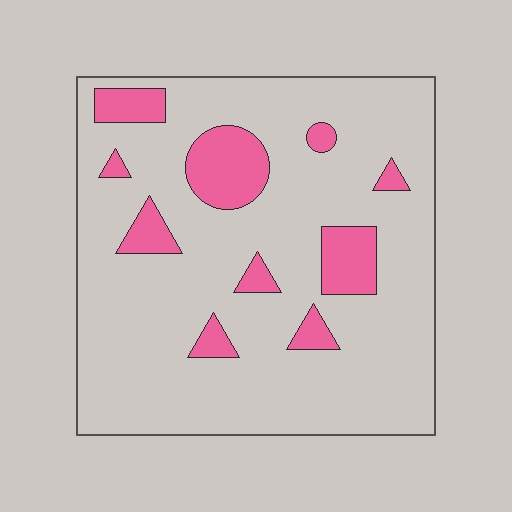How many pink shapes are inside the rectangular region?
10.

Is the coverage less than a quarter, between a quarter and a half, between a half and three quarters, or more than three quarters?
Less than a quarter.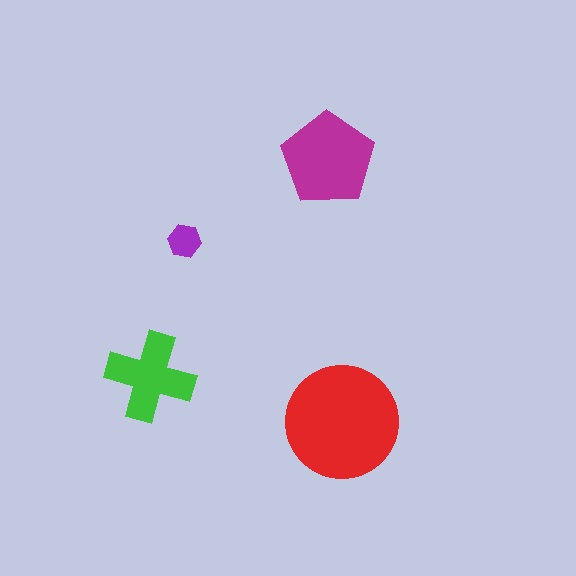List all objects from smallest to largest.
The purple hexagon, the green cross, the magenta pentagon, the red circle.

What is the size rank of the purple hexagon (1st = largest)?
4th.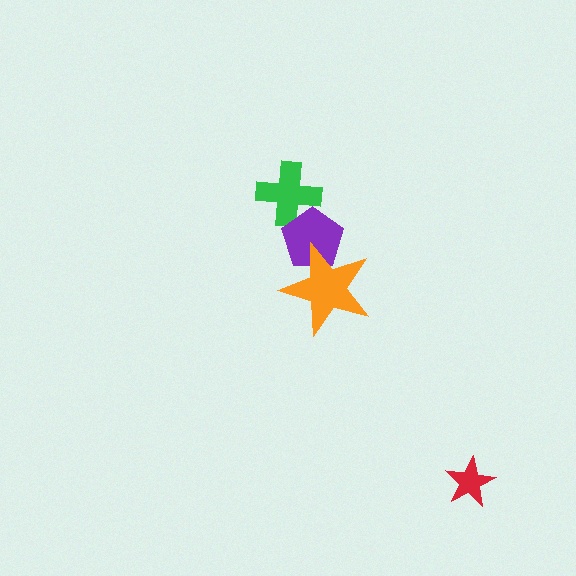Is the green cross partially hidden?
Yes, it is partially covered by another shape.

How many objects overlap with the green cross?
1 object overlaps with the green cross.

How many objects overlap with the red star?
0 objects overlap with the red star.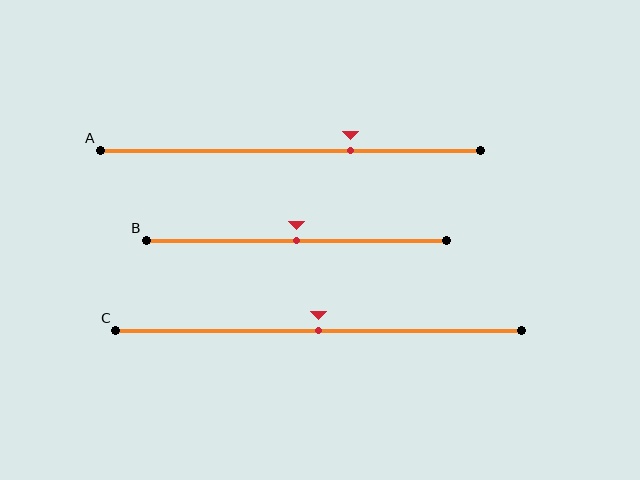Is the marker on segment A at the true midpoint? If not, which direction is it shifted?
No, the marker on segment A is shifted to the right by about 16% of the segment length.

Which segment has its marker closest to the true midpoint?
Segment B has its marker closest to the true midpoint.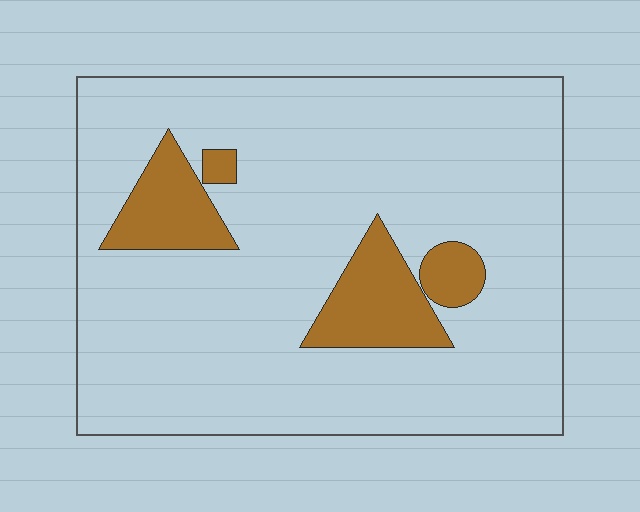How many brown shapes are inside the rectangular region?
4.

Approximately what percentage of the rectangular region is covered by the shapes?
Approximately 15%.